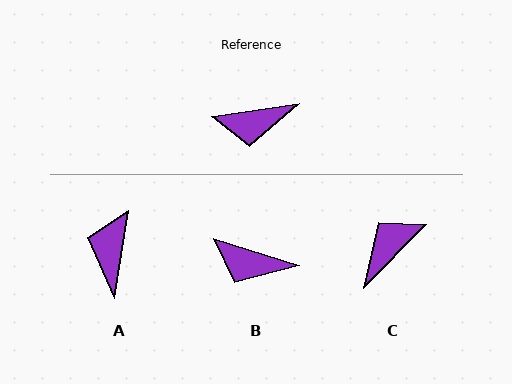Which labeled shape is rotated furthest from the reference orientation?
C, about 143 degrees away.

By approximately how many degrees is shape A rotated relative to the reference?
Approximately 107 degrees clockwise.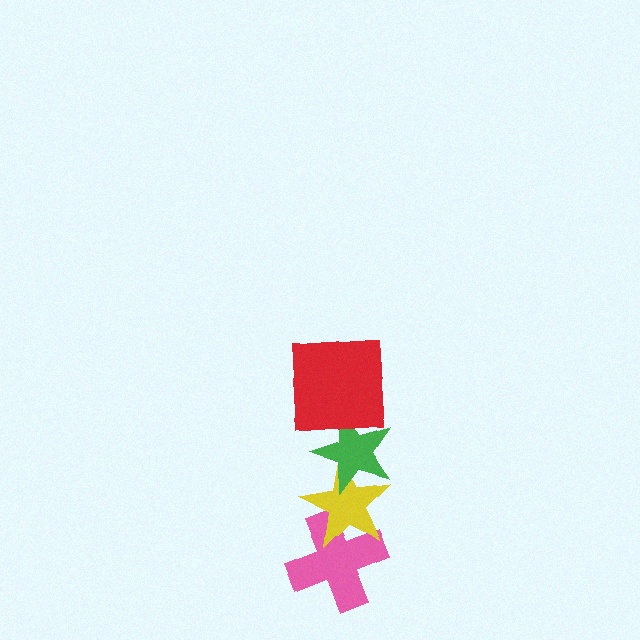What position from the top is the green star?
The green star is 2nd from the top.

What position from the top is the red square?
The red square is 1st from the top.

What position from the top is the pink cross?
The pink cross is 4th from the top.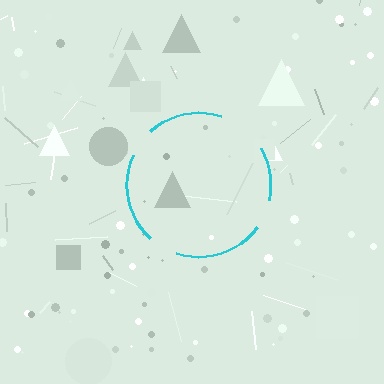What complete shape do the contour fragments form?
The contour fragments form a circle.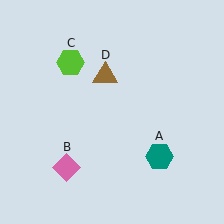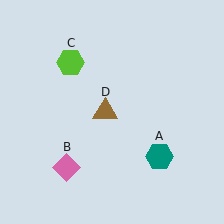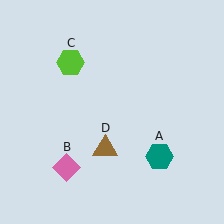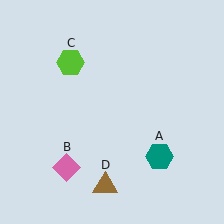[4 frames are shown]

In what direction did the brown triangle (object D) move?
The brown triangle (object D) moved down.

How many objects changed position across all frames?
1 object changed position: brown triangle (object D).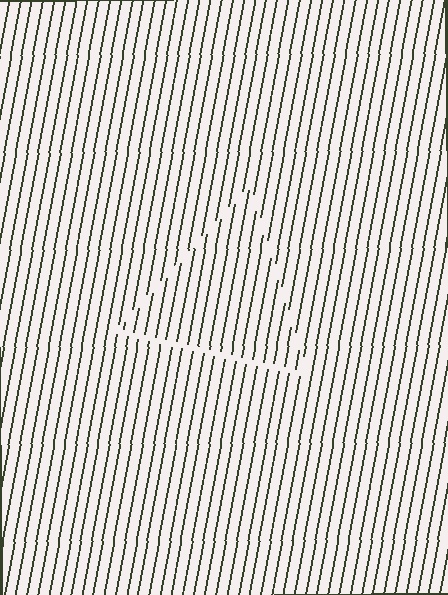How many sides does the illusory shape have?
3 sides — the line-ends trace a triangle.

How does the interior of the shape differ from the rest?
The interior of the shape contains the same grating, shifted by half a period — the contour is defined by the phase discontinuity where line-ends from the inner and outer gratings abut.